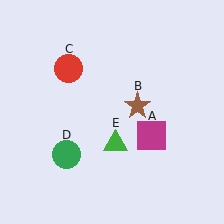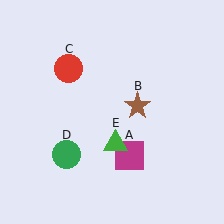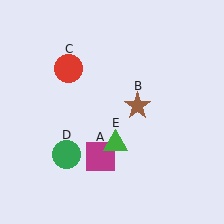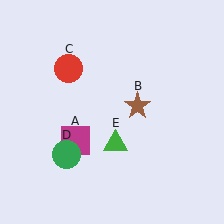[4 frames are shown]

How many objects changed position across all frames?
1 object changed position: magenta square (object A).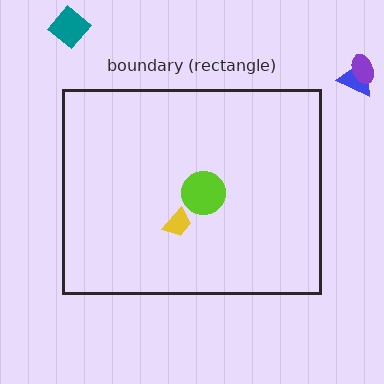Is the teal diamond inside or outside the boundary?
Outside.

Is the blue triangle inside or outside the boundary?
Outside.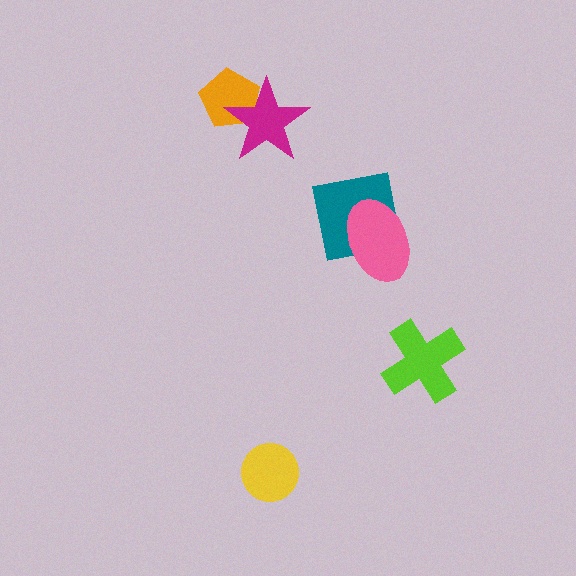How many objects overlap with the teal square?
1 object overlaps with the teal square.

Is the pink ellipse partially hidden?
No, no other shape covers it.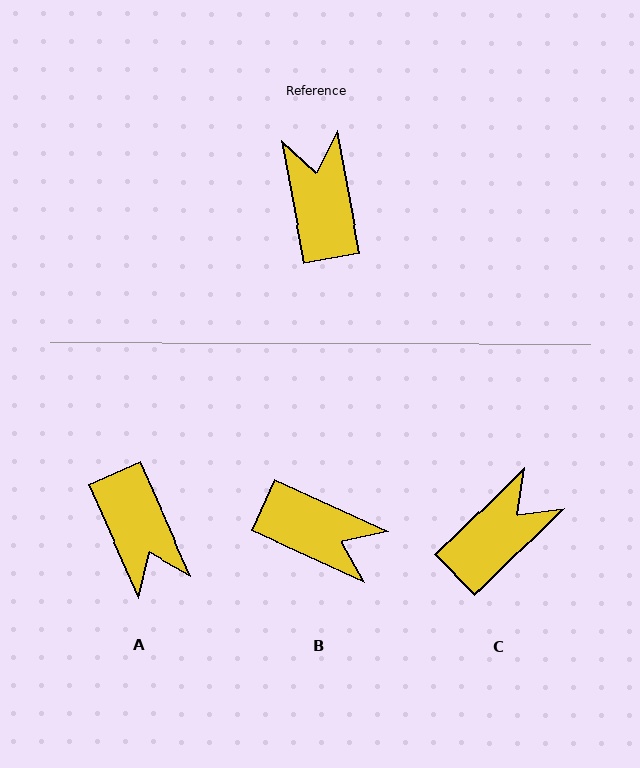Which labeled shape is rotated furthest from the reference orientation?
A, about 167 degrees away.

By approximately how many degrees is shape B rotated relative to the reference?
Approximately 125 degrees clockwise.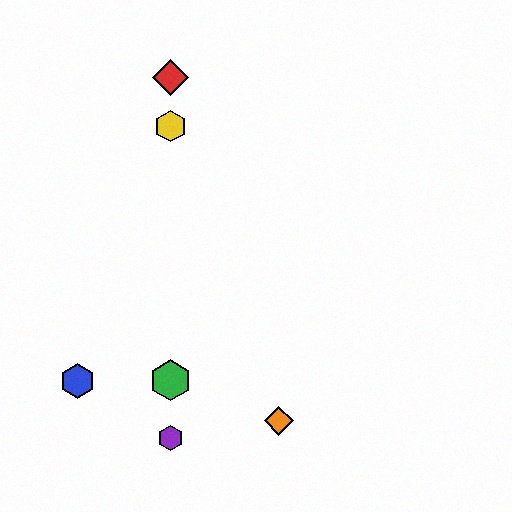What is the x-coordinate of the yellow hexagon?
The yellow hexagon is at x≈171.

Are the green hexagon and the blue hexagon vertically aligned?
No, the green hexagon is at x≈171 and the blue hexagon is at x≈77.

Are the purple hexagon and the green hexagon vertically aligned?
Yes, both are at x≈171.